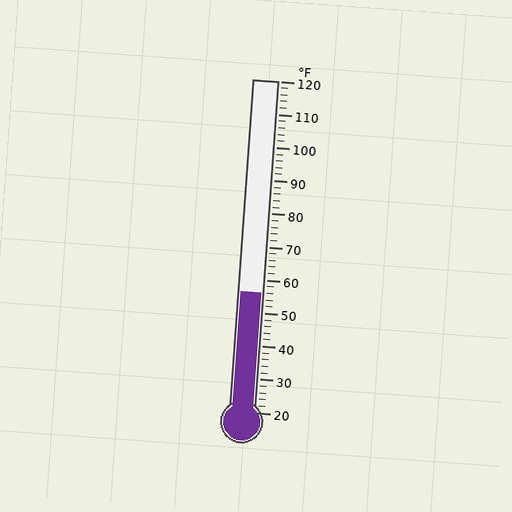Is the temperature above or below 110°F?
The temperature is below 110°F.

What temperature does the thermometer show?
The thermometer shows approximately 56°F.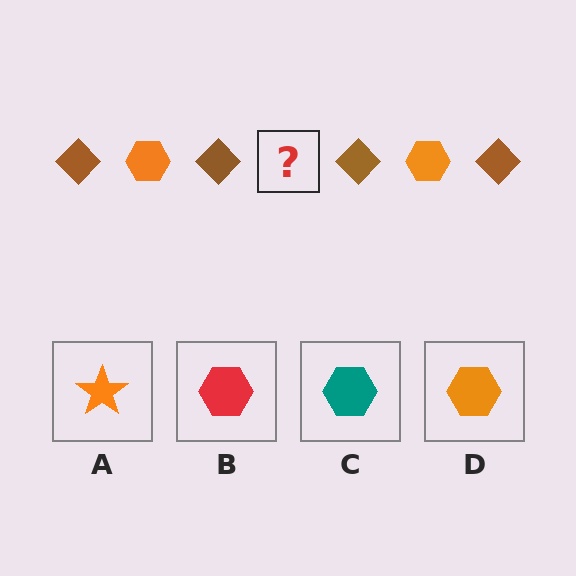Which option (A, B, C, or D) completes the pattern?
D.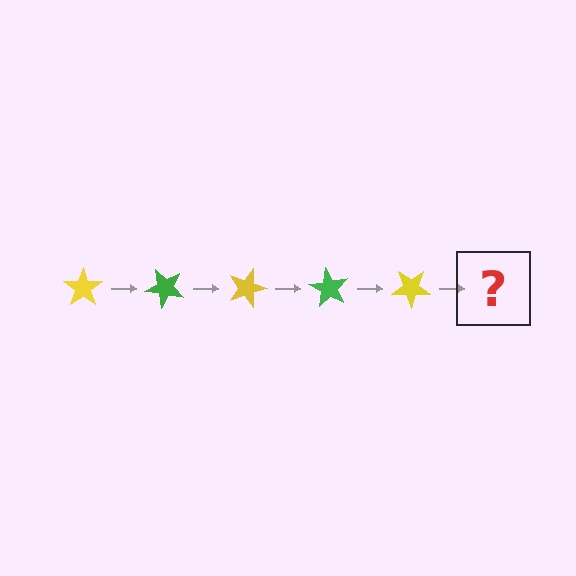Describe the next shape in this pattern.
It should be a green star, rotated 225 degrees from the start.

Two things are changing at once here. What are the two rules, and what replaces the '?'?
The two rules are that it rotates 45 degrees each step and the color cycles through yellow and green. The '?' should be a green star, rotated 225 degrees from the start.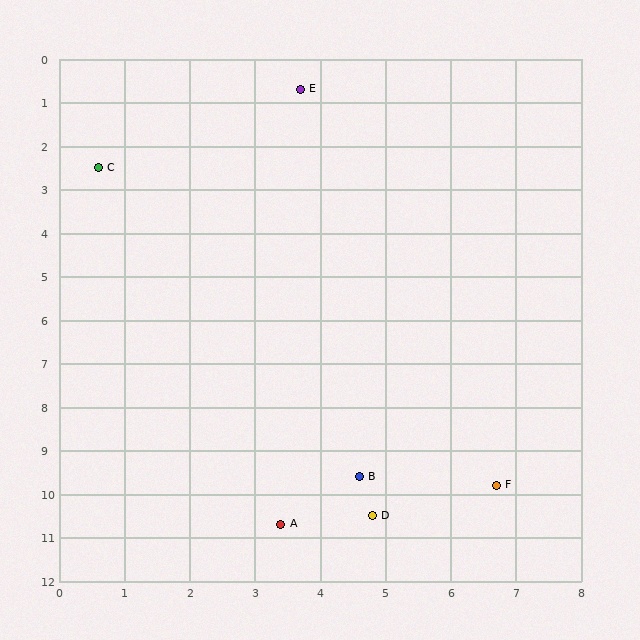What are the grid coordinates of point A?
Point A is at approximately (3.4, 10.7).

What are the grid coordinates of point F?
Point F is at approximately (6.7, 9.8).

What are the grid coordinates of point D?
Point D is at approximately (4.8, 10.5).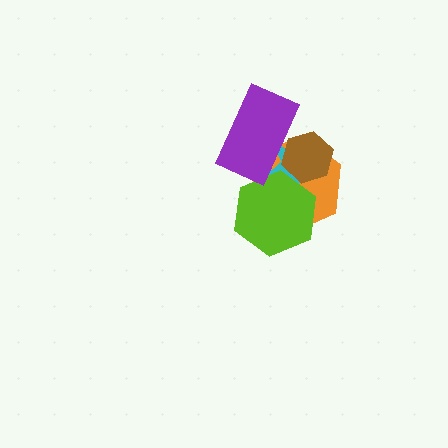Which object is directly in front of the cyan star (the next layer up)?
The lime hexagon is directly in front of the cyan star.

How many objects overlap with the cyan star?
4 objects overlap with the cyan star.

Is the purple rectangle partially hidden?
Yes, it is partially covered by another shape.